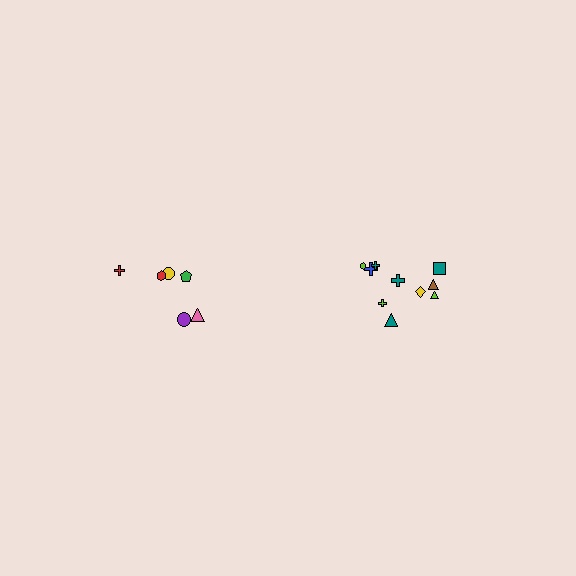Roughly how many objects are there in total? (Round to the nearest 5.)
Roughly 15 objects in total.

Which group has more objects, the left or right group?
The right group.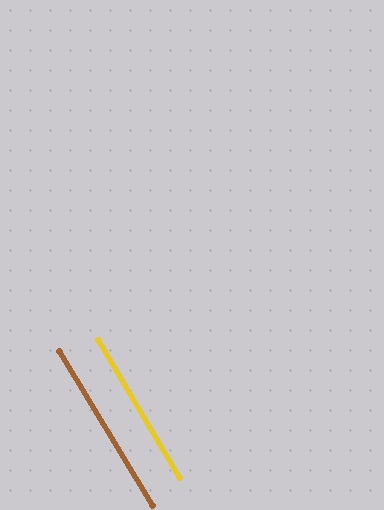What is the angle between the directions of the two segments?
Approximately 0 degrees.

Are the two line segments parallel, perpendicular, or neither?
Parallel — their directions differ by only 0.5°.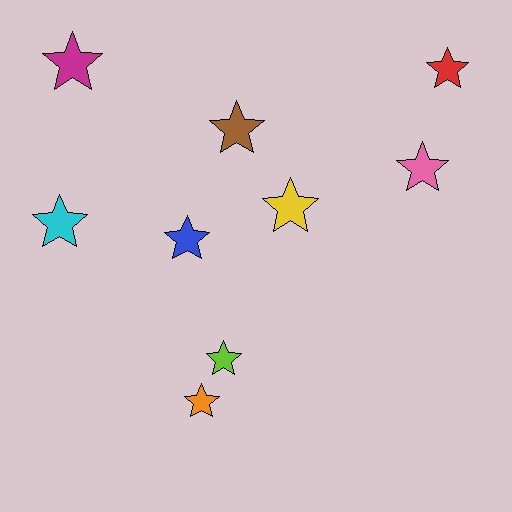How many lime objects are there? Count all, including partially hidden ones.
There is 1 lime object.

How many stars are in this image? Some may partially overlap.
There are 9 stars.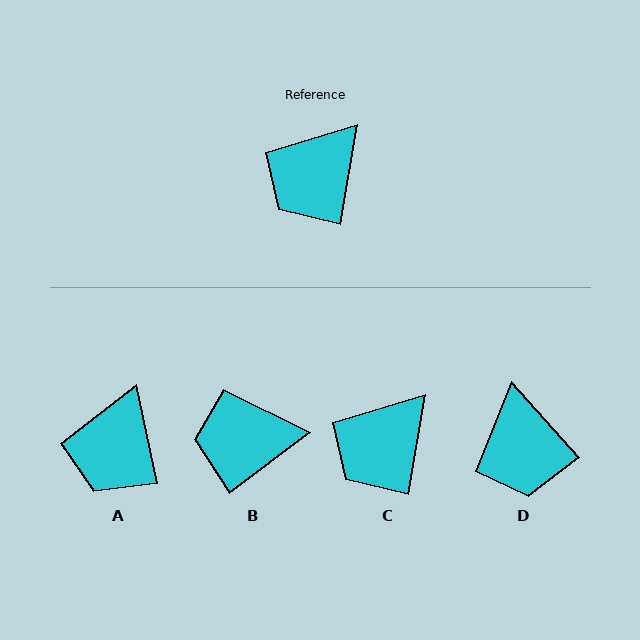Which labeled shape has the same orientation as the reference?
C.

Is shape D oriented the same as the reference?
No, it is off by about 52 degrees.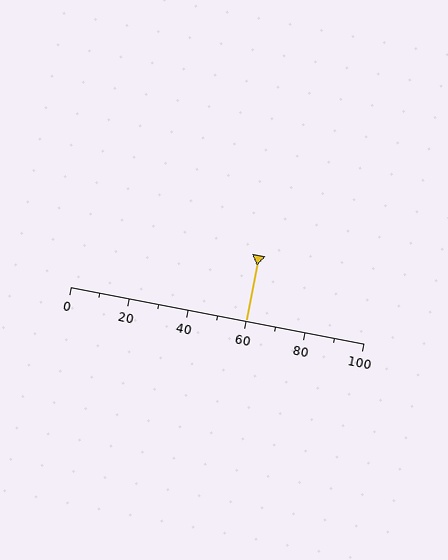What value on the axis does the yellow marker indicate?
The marker indicates approximately 60.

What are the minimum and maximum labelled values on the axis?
The axis runs from 0 to 100.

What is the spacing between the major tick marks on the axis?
The major ticks are spaced 20 apart.